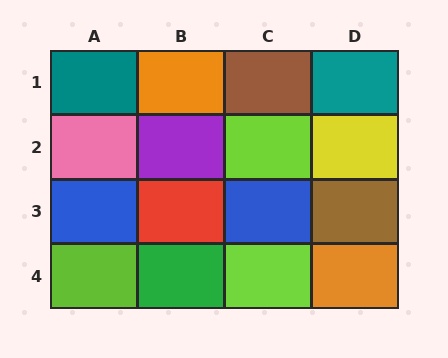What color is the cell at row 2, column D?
Yellow.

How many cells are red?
1 cell is red.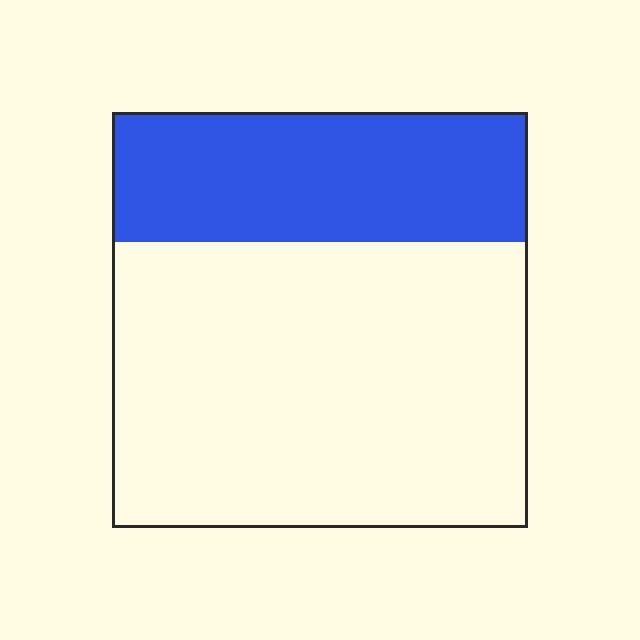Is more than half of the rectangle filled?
No.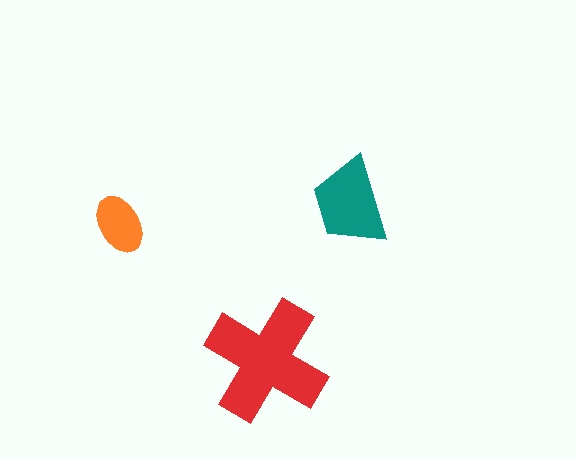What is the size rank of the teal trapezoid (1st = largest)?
2nd.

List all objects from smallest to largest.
The orange ellipse, the teal trapezoid, the red cross.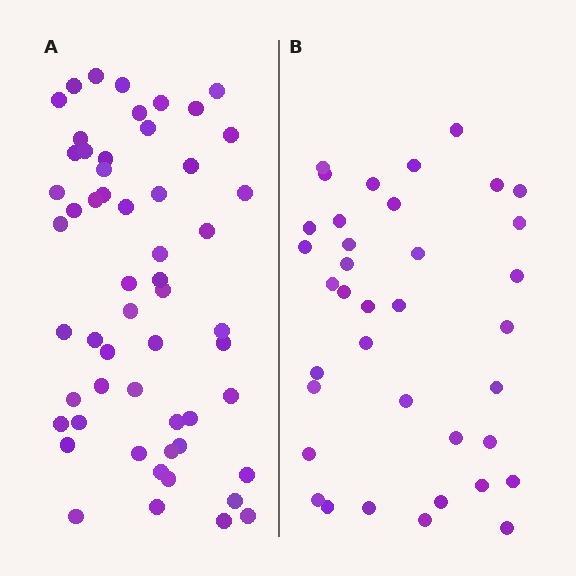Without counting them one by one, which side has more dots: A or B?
Region A (the left region) has more dots.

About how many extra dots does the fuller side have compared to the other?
Region A has approximately 20 more dots than region B.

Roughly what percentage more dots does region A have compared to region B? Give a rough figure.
About 50% more.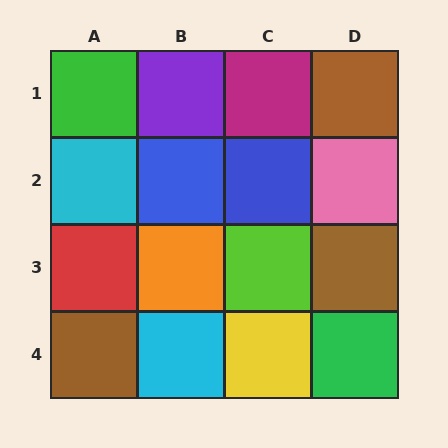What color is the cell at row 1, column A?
Green.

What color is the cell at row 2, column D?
Pink.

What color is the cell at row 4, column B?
Cyan.